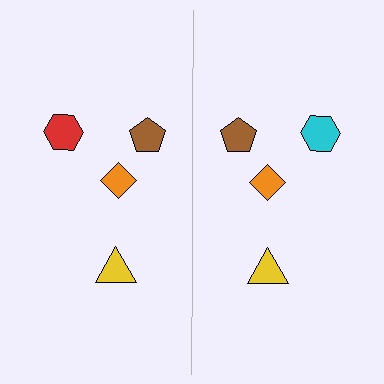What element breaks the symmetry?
The cyan hexagon on the right side breaks the symmetry — its mirror counterpart is red.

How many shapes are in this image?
There are 8 shapes in this image.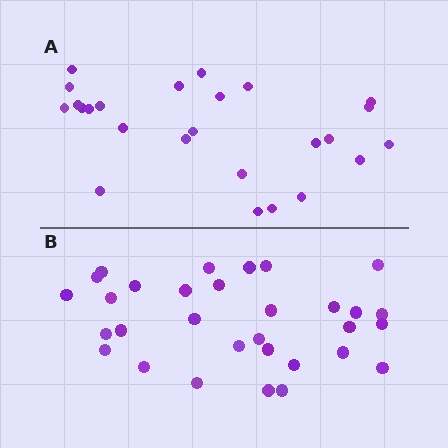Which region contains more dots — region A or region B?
Region B (the bottom region) has more dots.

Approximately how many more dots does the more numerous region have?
Region B has about 6 more dots than region A.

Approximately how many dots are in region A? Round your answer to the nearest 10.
About 20 dots. (The exact count is 25, which rounds to 20.)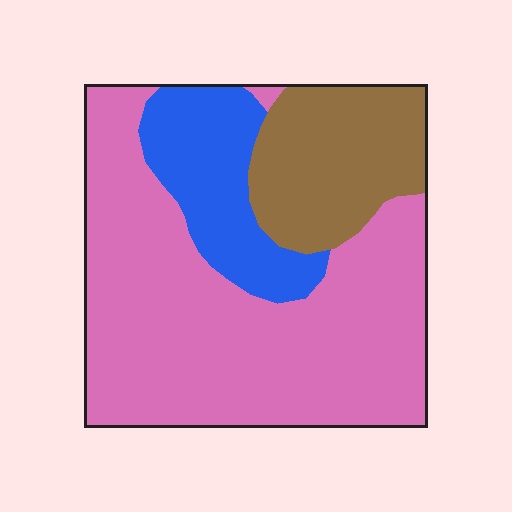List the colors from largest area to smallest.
From largest to smallest: pink, brown, blue.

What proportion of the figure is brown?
Brown takes up between a sixth and a third of the figure.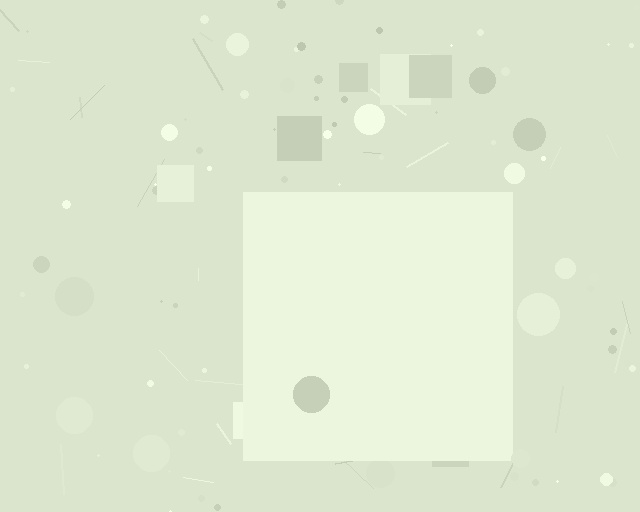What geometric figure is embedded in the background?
A square is embedded in the background.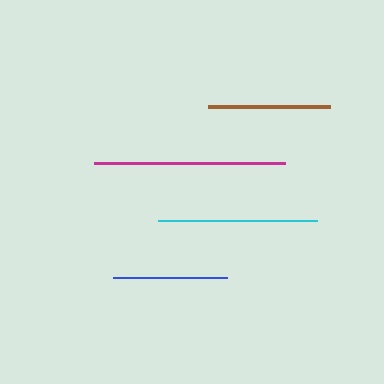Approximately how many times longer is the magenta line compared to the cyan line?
The magenta line is approximately 1.2 times the length of the cyan line.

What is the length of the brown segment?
The brown segment is approximately 122 pixels long.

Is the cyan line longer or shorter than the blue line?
The cyan line is longer than the blue line.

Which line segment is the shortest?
The blue line is the shortest at approximately 114 pixels.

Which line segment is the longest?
The magenta line is the longest at approximately 192 pixels.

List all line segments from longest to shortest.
From longest to shortest: magenta, cyan, brown, blue.